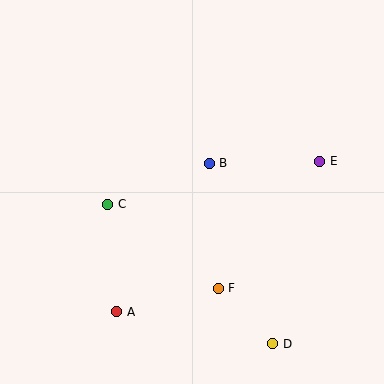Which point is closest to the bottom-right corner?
Point D is closest to the bottom-right corner.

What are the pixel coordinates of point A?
Point A is at (117, 312).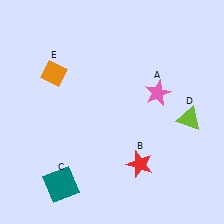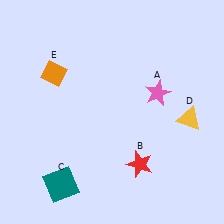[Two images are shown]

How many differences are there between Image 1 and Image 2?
There is 1 difference between the two images.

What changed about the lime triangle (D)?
In Image 1, D is lime. In Image 2, it changed to yellow.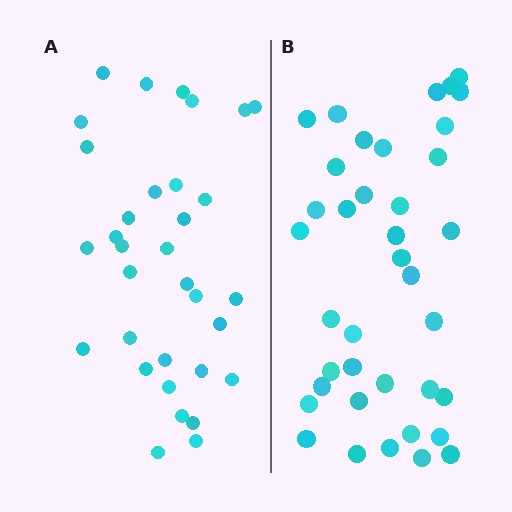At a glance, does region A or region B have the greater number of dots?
Region B (the right region) has more dots.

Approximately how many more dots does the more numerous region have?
Region B has about 5 more dots than region A.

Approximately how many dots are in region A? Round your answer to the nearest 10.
About 30 dots. (The exact count is 33, which rounds to 30.)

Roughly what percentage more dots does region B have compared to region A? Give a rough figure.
About 15% more.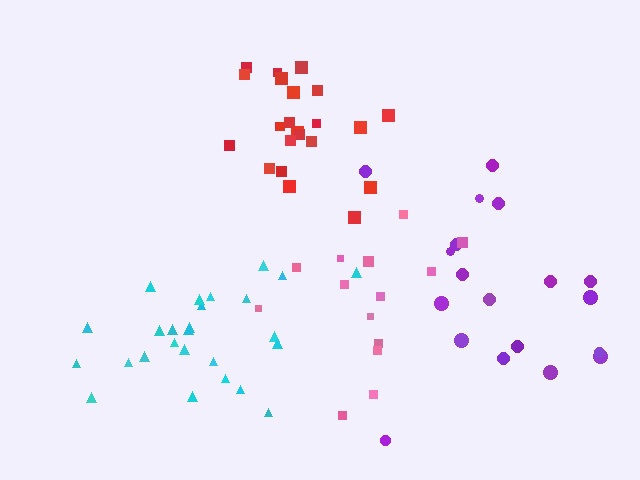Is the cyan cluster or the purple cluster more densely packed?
Cyan.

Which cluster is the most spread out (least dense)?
Purple.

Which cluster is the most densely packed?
Red.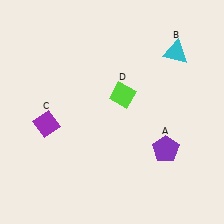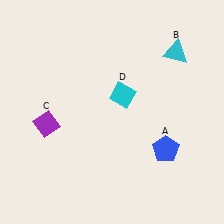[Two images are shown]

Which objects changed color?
A changed from purple to blue. D changed from lime to cyan.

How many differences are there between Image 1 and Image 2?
There are 2 differences between the two images.